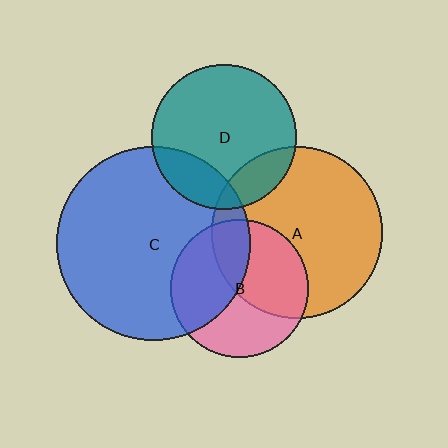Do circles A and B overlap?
Yes.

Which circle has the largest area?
Circle C (blue).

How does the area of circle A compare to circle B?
Approximately 1.5 times.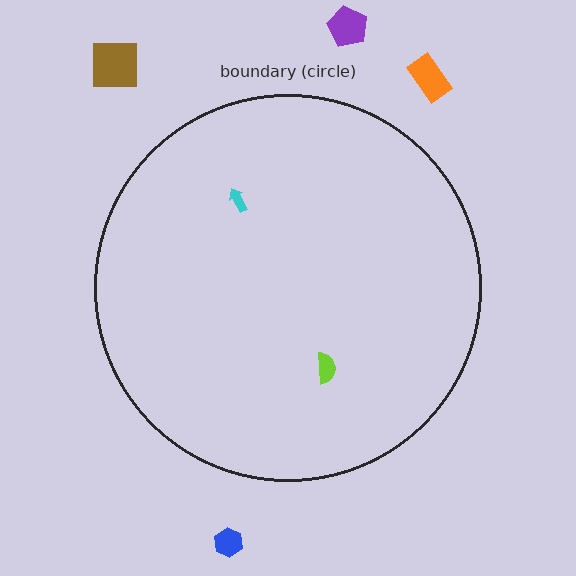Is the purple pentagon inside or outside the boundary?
Outside.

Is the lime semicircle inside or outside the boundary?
Inside.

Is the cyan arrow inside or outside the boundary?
Inside.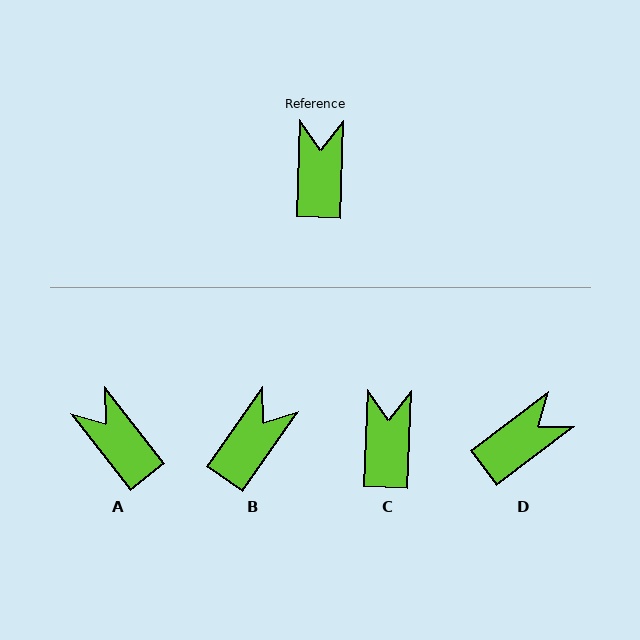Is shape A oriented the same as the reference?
No, it is off by about 40 degrees.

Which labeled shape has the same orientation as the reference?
C.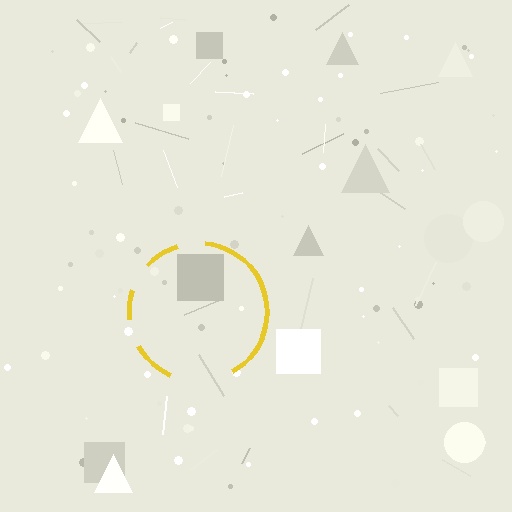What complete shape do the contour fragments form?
The contour fragments form a circle.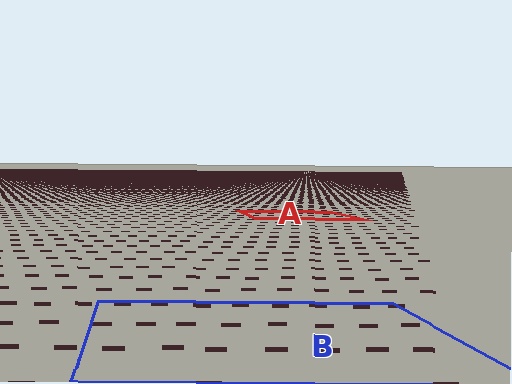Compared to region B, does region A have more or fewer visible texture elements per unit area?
Region A has more texture elements per unit area — they are packed more densely because it is farther away.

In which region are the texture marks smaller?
The texture marks are smaller in region A, because it is farther away.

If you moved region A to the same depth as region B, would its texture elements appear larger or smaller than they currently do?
They would appear larger. At a closer depth, the same texture elements are projected at a bigger on-screen size.